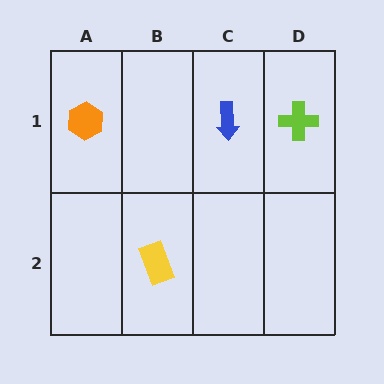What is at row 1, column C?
A blue arrow.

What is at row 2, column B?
A yellow rectangle.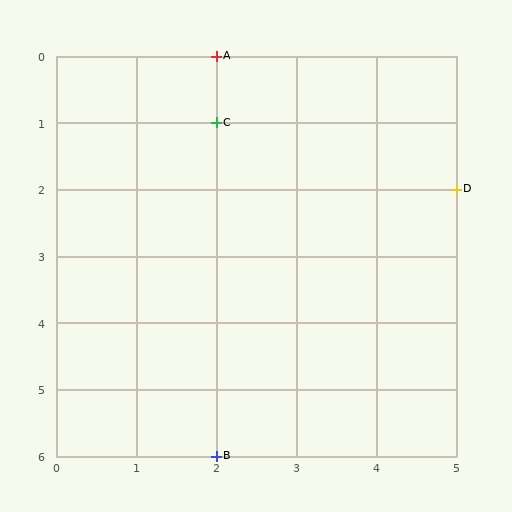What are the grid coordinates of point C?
Point C is at grid coordinates (2, 1).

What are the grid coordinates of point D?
Point D is at grid coordinates (5, 2).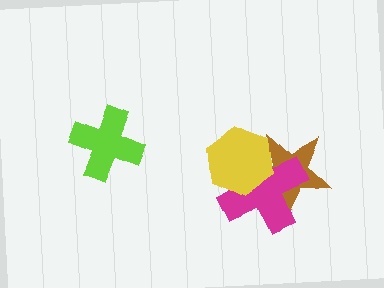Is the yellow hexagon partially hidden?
No, no other shape covers it.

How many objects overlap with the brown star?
2 objects overlap with the brown star.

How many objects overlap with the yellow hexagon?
2 objects overlap with the yellow hexagon.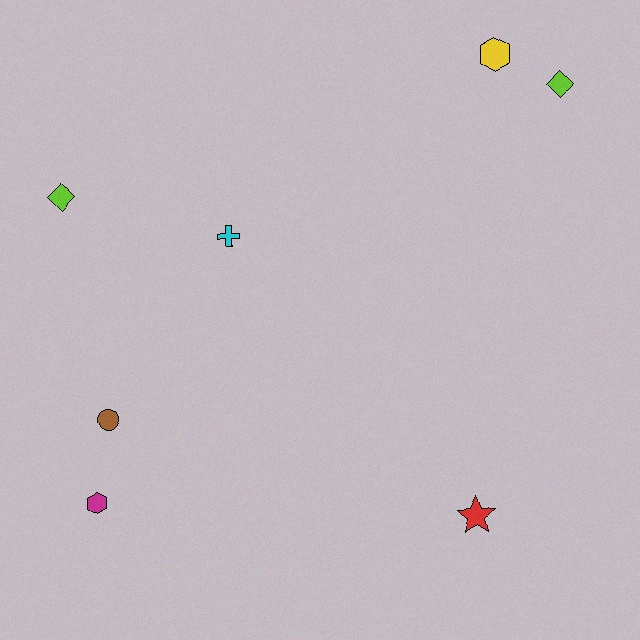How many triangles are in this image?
There are no triangles.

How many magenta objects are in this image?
There is 1 magenta object.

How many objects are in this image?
There are 7 objects.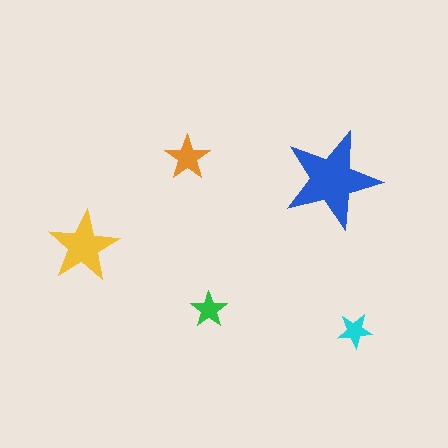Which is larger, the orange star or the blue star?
The blue one.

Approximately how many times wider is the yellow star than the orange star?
About 1.5 times wider.